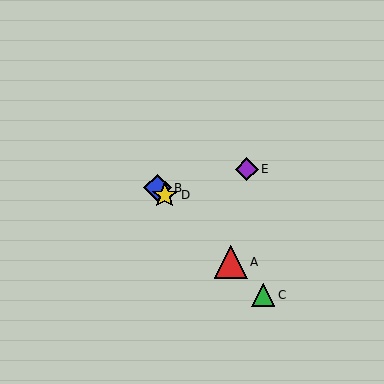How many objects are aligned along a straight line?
4 objects (A, B, C, D) are aligned along a straight line.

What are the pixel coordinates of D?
Object D is at (165, 195).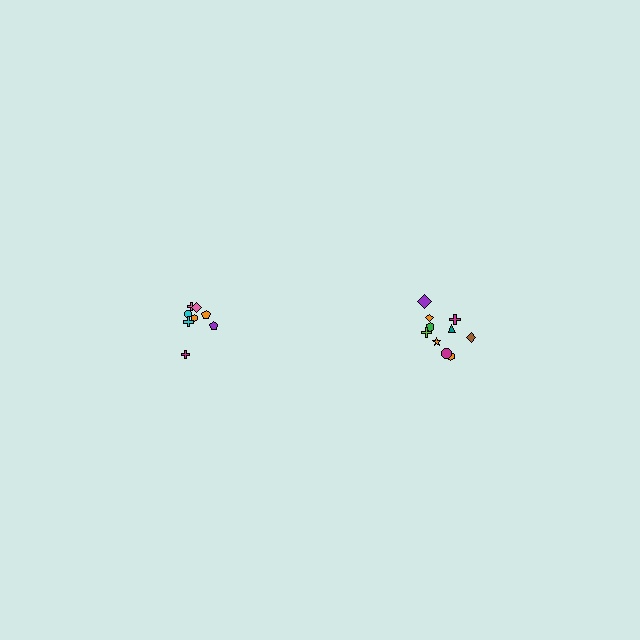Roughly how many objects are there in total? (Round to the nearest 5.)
Roughly 20 objects in total.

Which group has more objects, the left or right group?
The right group.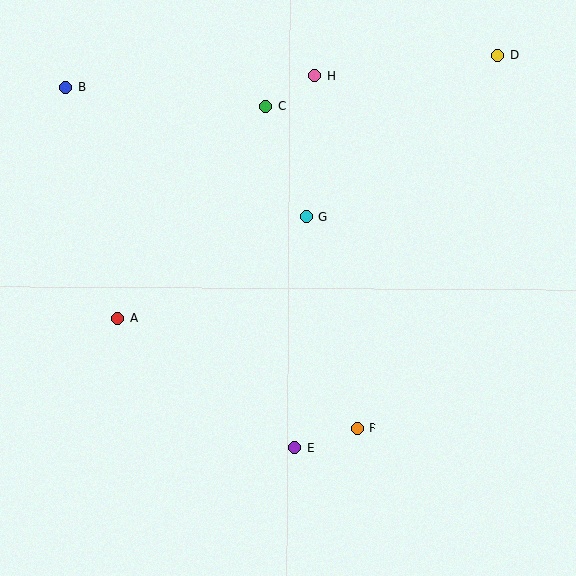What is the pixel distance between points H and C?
The distance between H and C is 57 pixels.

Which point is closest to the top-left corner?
Point B is closest to the top-left corner.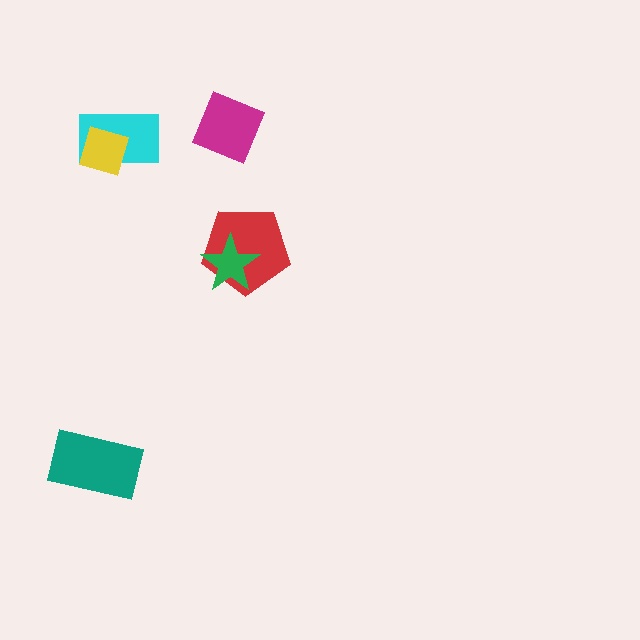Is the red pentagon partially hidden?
Yes, it is partially covered by another shape.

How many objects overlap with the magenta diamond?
0 objects overlap with the magenta diamond.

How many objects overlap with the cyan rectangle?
1 object overlaps with the cyan rectangle.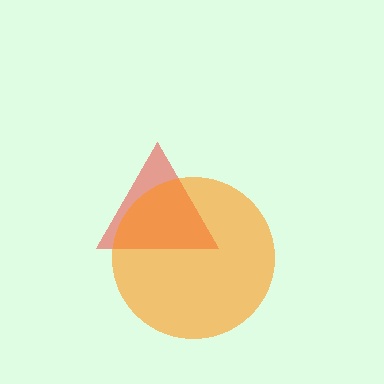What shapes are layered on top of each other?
The layered shapes are: a red triangle, an orange circle.